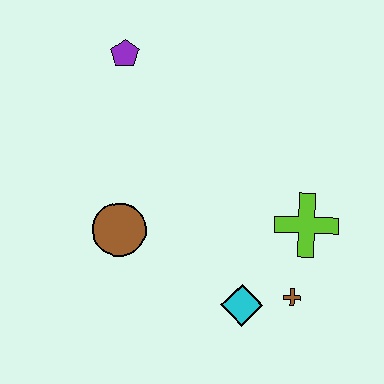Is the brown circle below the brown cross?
No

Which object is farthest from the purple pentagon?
The brown cross is farthest from the purple pentagon.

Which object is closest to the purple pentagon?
The brown circle is closest to the purple pentagon.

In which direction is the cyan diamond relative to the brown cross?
The cyan diamond is to the left of the brown cross.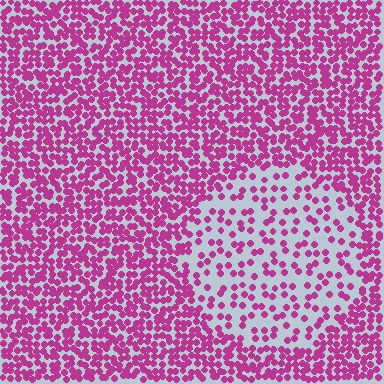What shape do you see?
I see a circle.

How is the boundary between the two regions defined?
The boundary is defined by a change in element density (approximately 2.4x ratio). All elements are the same color, size, and shape.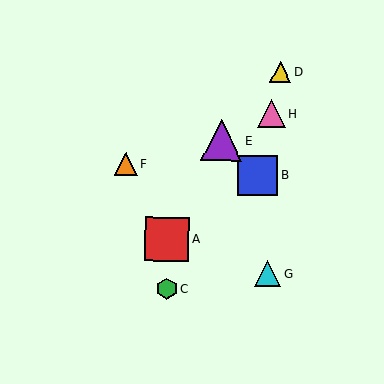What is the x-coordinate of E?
Object E is at x≈221.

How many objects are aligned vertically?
2 objects (A, C) are aligned vertically.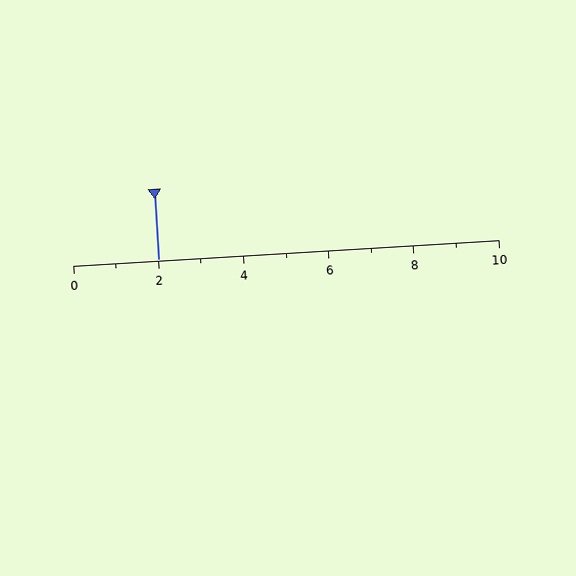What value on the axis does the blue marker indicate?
The marker indicates approximately 2.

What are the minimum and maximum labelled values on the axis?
The axis runs from 0 to 10.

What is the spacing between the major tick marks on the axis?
The major ticks are spaced 2 apart.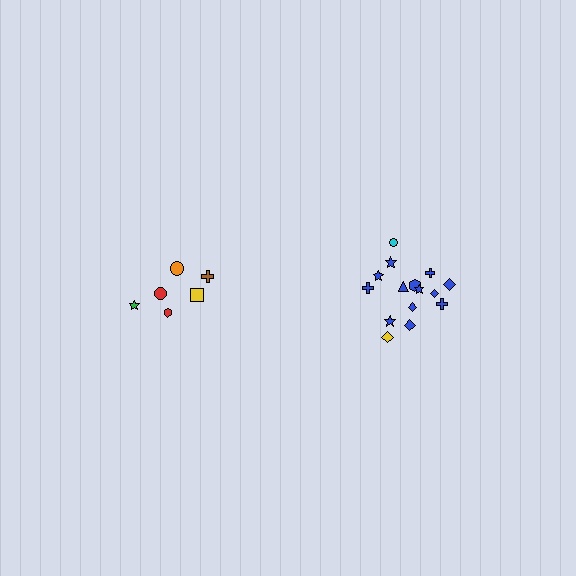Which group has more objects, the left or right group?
The right group.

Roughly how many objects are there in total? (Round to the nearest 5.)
Roughly 20 objects in total.